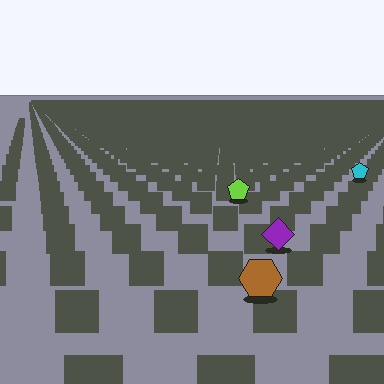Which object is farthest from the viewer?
The cyan pentagon is farthest from the viewer. It appears smaller and the ground texture around it is denser.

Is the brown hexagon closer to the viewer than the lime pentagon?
Yes. The brown hexagon is closer — you can tell from the texture gradient: the ground texture is coarser near it.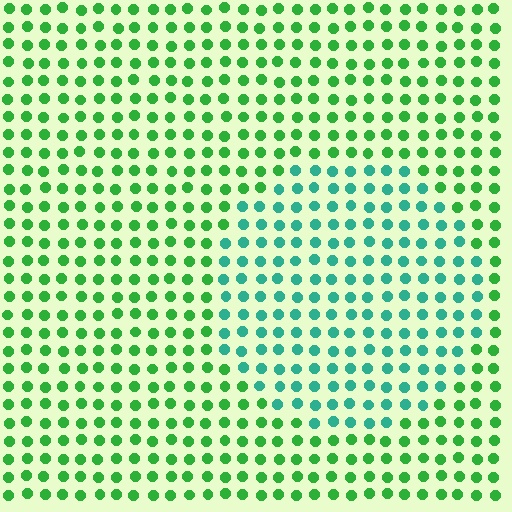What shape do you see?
I see a circle.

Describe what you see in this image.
The image is filled with small green elements in a uniform arrangement. A circle-shaped region is visible where the elements are tinted to a slightly different hue, forming a subtle color boundary.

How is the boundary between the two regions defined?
The boundary is defined purely by a slight shift in hue (about 40 degrees). Spacing, size, and orientation are identical on both sides.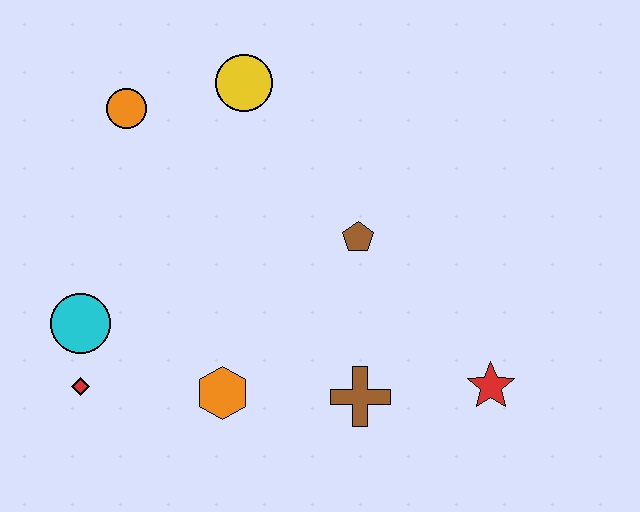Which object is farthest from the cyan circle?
The red star is farthest from the cyan circle.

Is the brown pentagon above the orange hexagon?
Yes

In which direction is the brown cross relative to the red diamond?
The brown cross is to the right of the red diamond.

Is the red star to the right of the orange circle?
Yes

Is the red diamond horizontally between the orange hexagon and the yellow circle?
No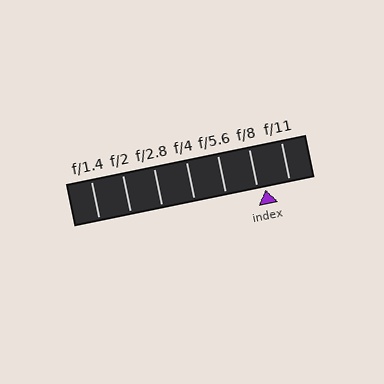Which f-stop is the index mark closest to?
The index mark is closest to f/8.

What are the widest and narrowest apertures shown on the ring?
The widest aperture shown is f/1.4 and the narrowest is f/11.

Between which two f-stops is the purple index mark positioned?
The index mark is between f/8 and f/11.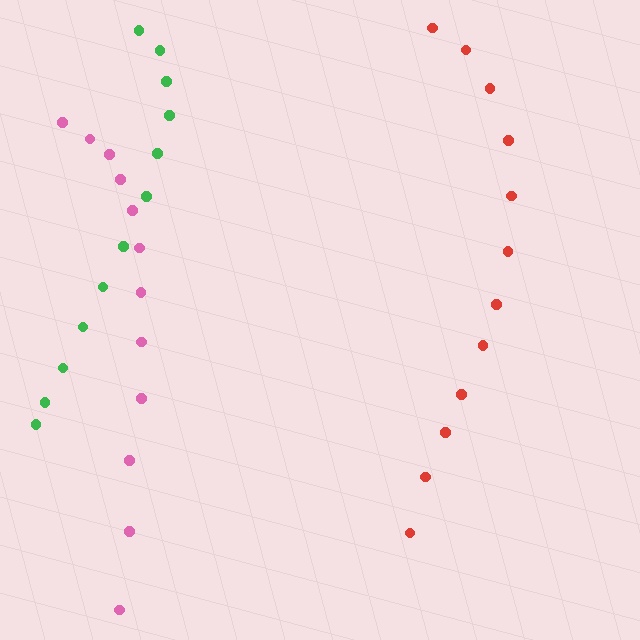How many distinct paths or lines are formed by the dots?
There are 3 distinct paths.